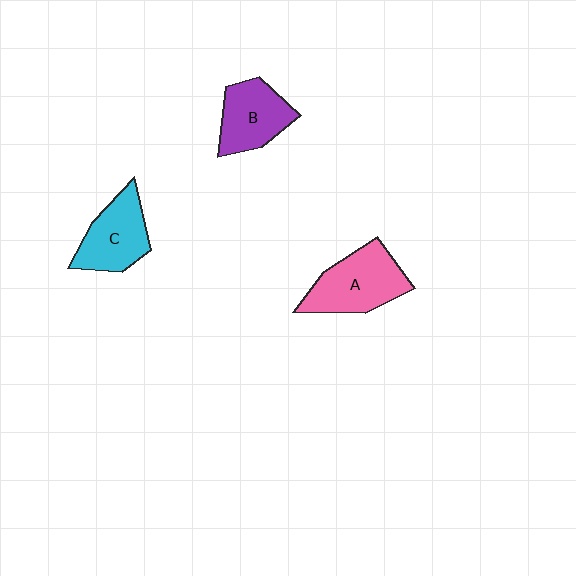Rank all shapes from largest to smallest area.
From largest to smallest: A (pink), C (cyan), B (purple).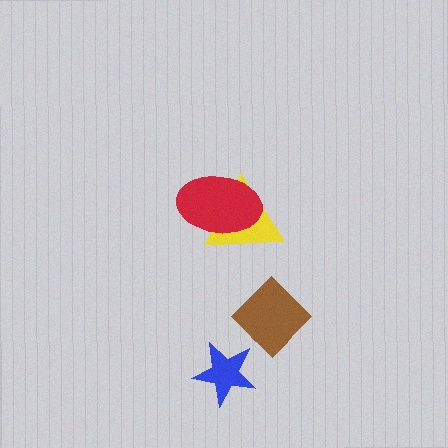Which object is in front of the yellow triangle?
The red ellipse is in front of the yellow triangle.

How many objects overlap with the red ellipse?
1 object overlaps with the red ellipse.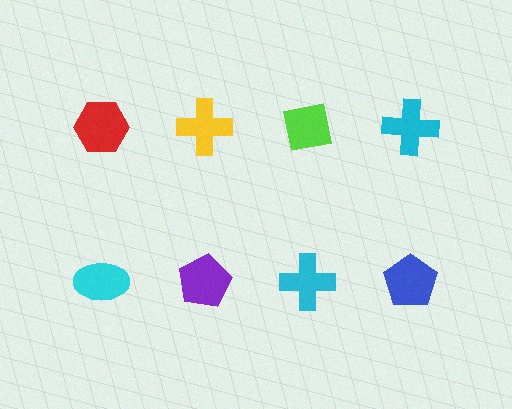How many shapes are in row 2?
4 shapes.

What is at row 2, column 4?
A blue pentagon.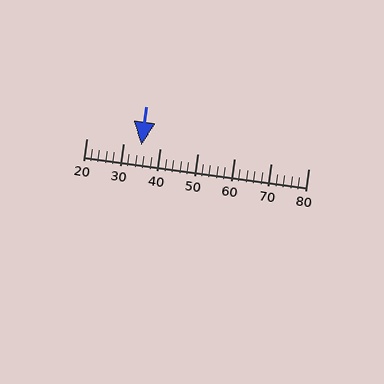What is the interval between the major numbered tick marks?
The major tick marks are spaced 10 units apart.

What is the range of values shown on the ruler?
The ruler shows values from 20 to 80.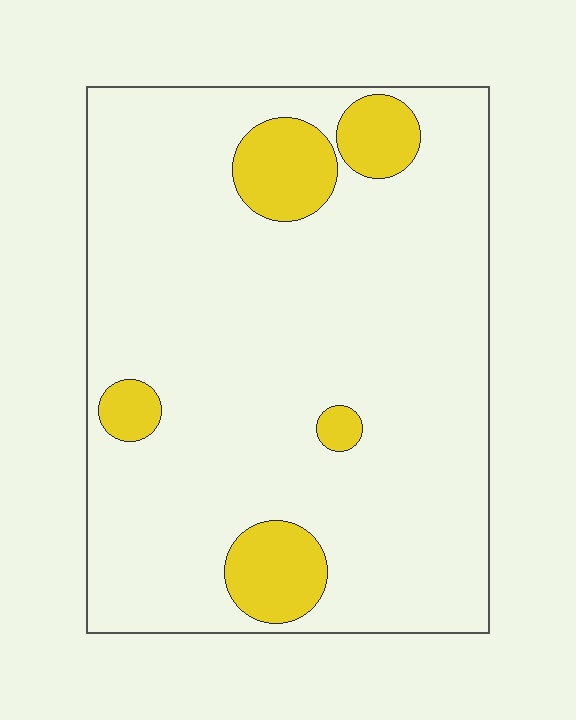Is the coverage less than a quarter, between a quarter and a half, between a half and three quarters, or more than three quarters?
Less than a quarter.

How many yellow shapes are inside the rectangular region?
5.